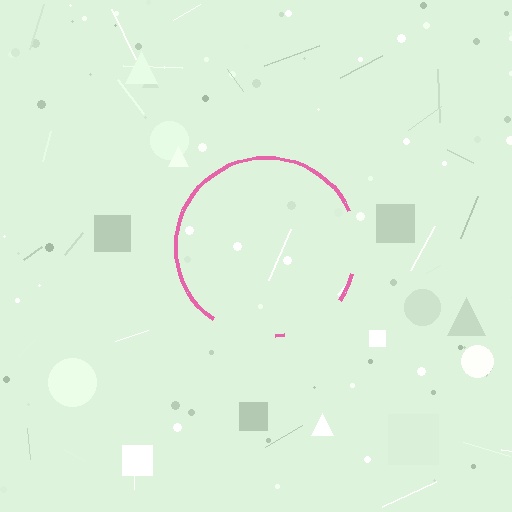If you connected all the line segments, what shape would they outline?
They would outline a circle.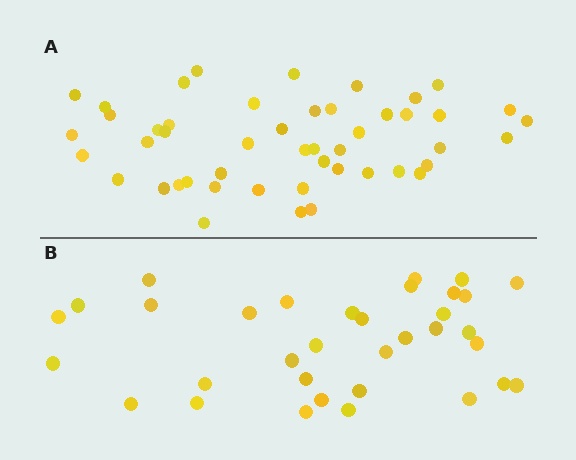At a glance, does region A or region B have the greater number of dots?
Region A (the top region) has more dots.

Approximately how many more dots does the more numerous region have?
Region A has approximately 15 more dots than region B.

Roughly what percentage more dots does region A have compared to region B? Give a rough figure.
About 40% more.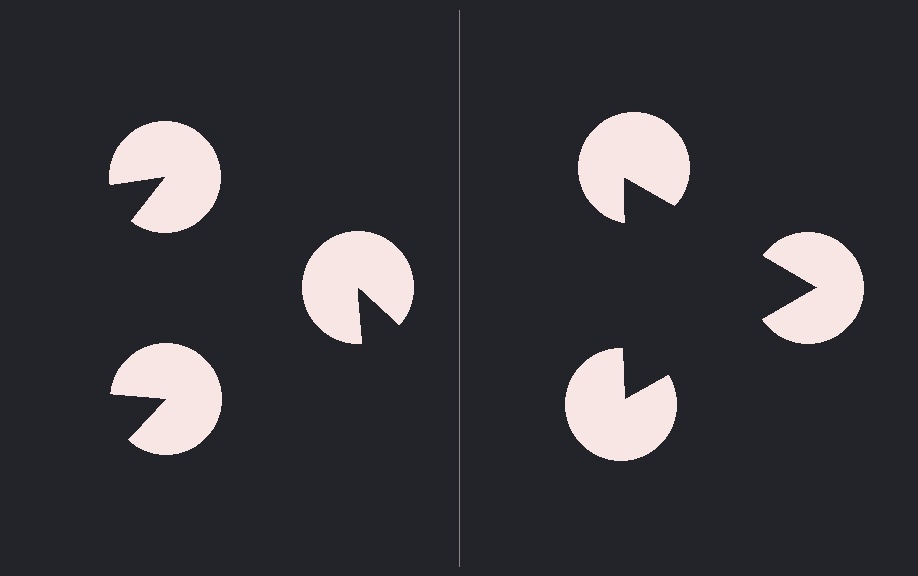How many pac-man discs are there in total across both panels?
6 — 3 on each side.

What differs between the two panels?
The pac-man discs are positioned identically on both sides; only the wedge orientations differ. On the right they align to a triangle; on the left they are misaligned.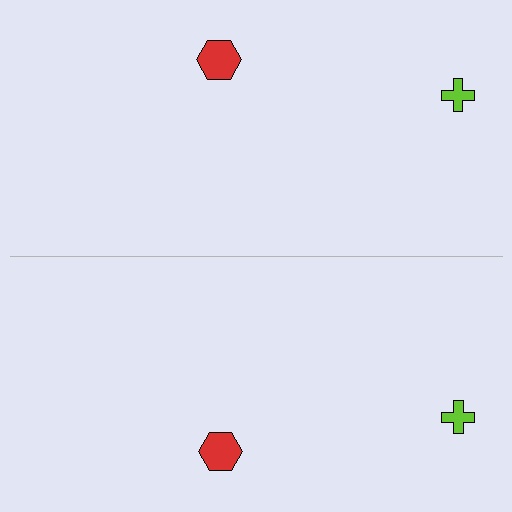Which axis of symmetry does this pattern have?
The pattern has a horizontal axis of symmetry running through the center of the image.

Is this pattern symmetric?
Yes, this pattern has bilateral (reflection) symmetry.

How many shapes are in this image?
There are 4 shapes in this image.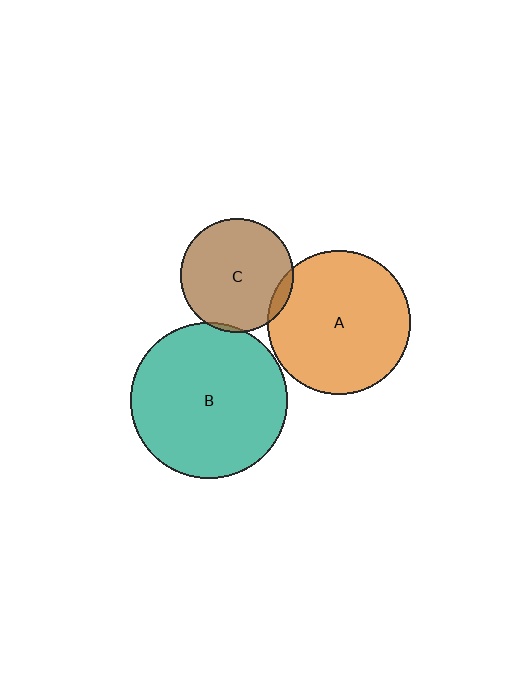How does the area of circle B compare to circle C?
Approximately 1.9 times.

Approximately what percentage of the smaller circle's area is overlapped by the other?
Approximately 5%.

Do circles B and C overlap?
Yes.